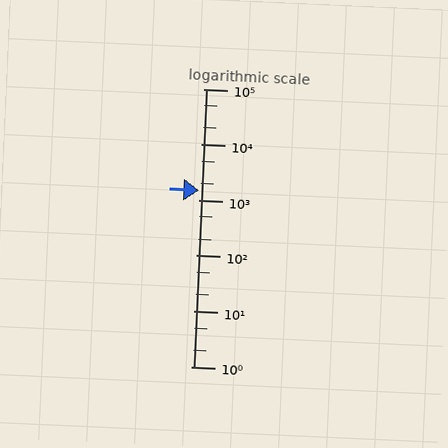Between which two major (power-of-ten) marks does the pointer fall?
The pointer is between 1000 and 10000.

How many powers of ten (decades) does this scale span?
The scale spans 5 decades, from 1 to 100000.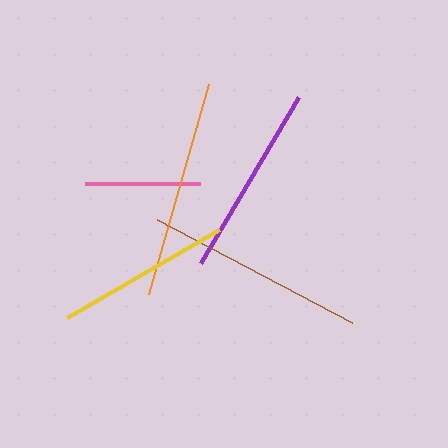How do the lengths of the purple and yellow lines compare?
The purple and yellow lines are approximately the same length.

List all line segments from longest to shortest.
From longest to shortest: brown, orange, purple, yellow, pink.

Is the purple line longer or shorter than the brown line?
The brown line is longer than the purple line.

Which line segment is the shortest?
The pink line is the shortest at approximately 114 pixels.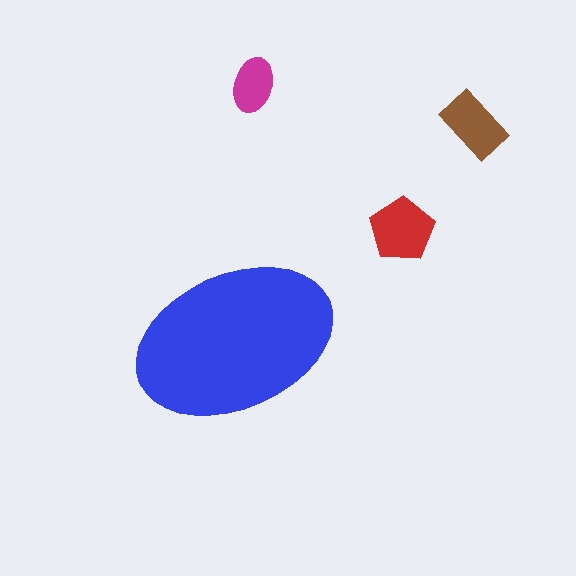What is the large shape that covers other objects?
A blue ellipse.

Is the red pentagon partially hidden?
No, the red pentagon is fully visible.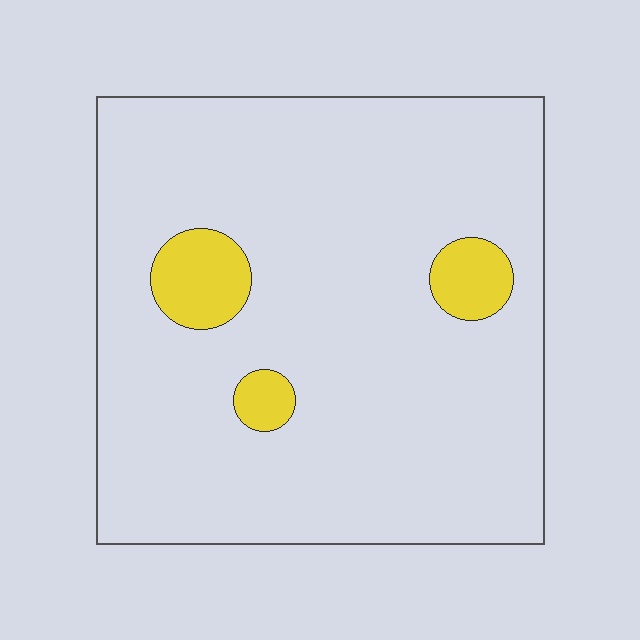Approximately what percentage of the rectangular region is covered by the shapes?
Approximately 10%.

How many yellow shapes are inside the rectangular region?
3.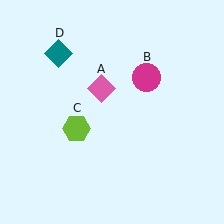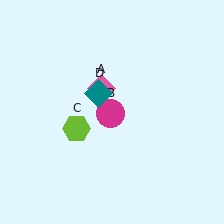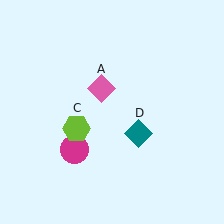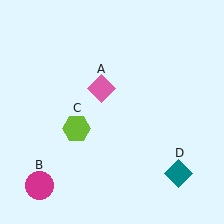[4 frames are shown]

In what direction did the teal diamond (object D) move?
The teal diamond (object D) moved down and to the right.